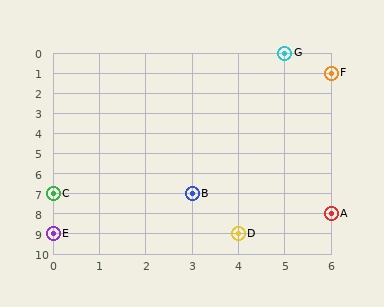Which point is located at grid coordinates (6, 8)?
Point A is at (6, 8).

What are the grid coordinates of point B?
Point B is at grid coordinates (3, 7).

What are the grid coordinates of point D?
Point D is at grid coordinates (4, 9).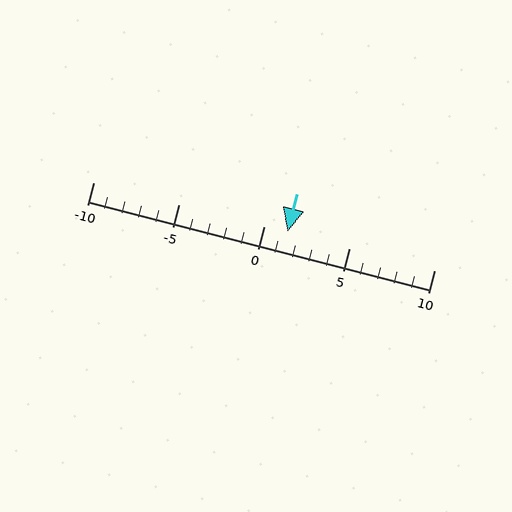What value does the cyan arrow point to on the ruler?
The cyan arrow points to approximately 1.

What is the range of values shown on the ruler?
The ruler shows values from -10 to 10.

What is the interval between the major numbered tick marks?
The major tick marks are spaced 5 units apart.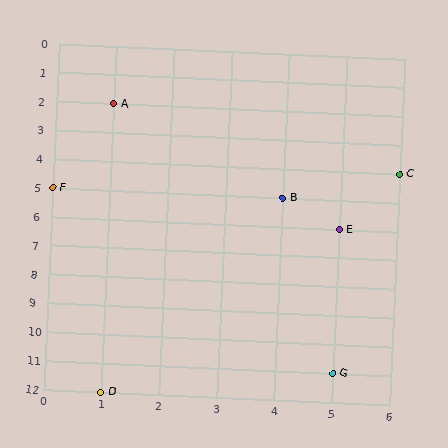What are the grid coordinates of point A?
Point A is at grid coordinates (1, 2).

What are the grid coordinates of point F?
Point F is at grid coordinates (0, 5).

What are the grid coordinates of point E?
Point E is at grid coordinates (5, 6).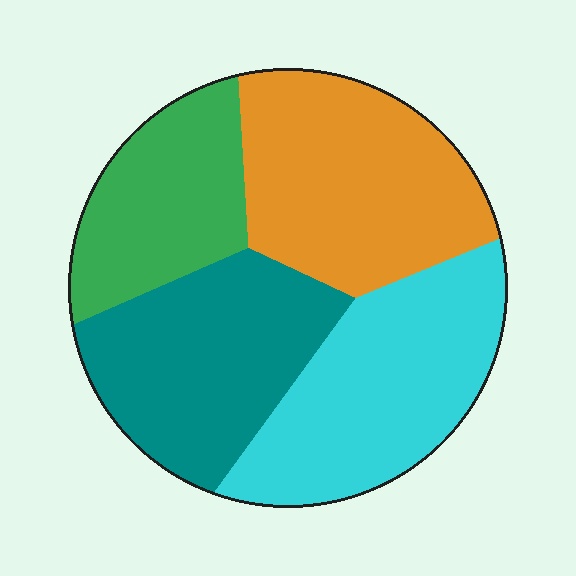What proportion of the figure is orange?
Orange covers 28% of the figure.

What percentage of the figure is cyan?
Cyan covers around 30% of the figure.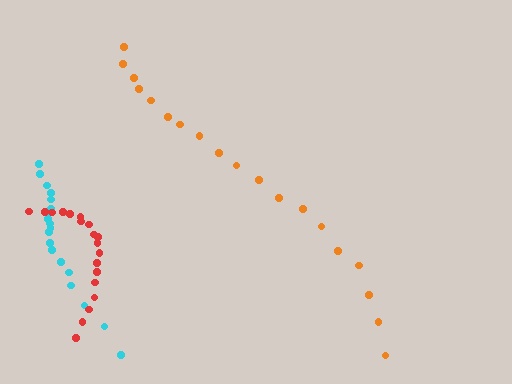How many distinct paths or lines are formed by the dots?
There are 3 distinct paths.